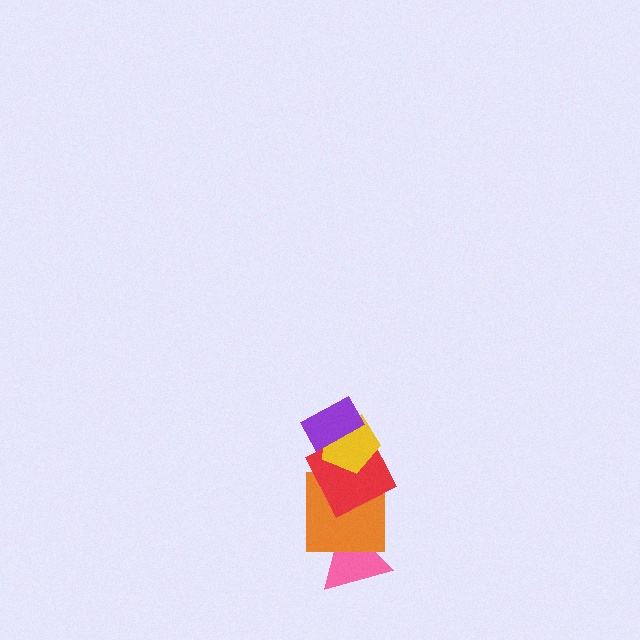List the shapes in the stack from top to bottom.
From top to bottom: the purple rectangle, the yellow pentagon, the red square, the orange square, the pink triangle.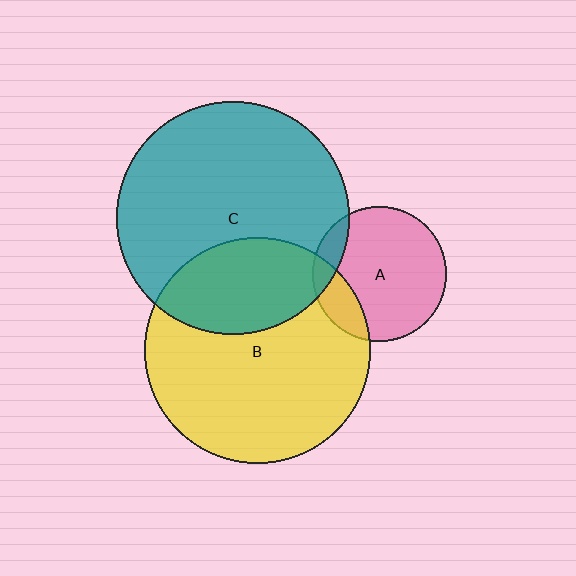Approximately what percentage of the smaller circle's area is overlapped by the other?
Approximately 10%.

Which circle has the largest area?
Circle C (teal).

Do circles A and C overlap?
Yes.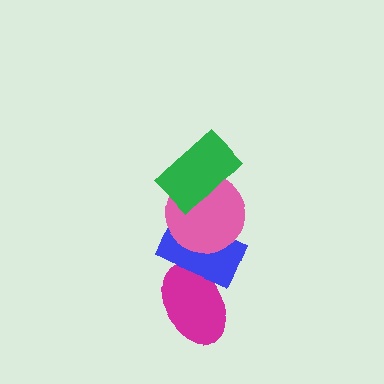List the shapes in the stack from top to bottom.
From top to bottom: the green rectangle, the pink circle, the blue rectangle, the magenta ellipse.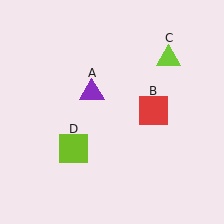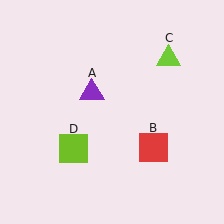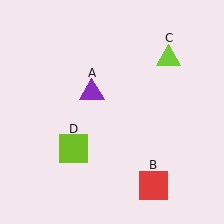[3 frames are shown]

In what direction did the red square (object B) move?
The red square (object B) moved down.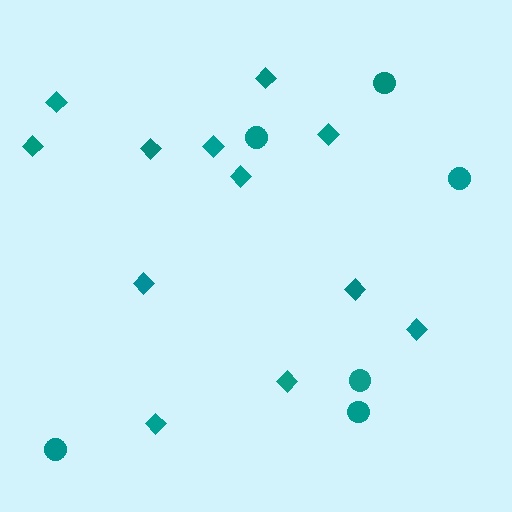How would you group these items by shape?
There are 2 groups: one group of diamonds (12) and one group of circles (6).